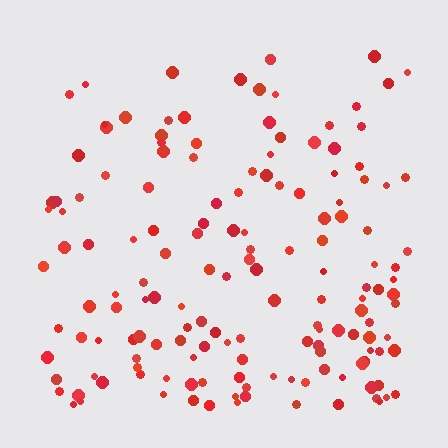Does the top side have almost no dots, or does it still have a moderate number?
Still a moderate number, just noticeably fewer than the bottom.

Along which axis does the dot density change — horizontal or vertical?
Vertical.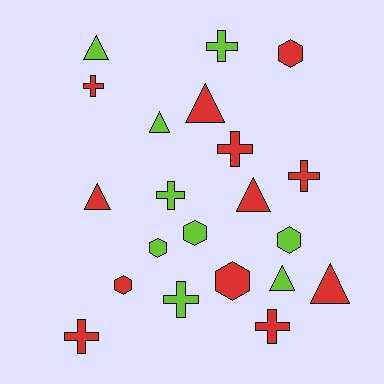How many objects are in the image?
There are 21 objects.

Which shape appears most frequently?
Cross, with 8 objects.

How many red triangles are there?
There are 4 red triangles.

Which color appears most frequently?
Red, with 12 objects.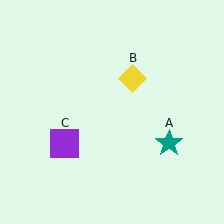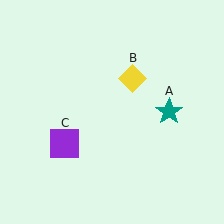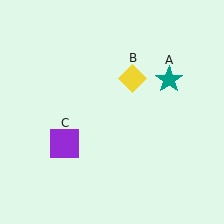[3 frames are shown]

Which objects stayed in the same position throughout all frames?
Yellow diamond (object B) and purple square (object C) remained stationary.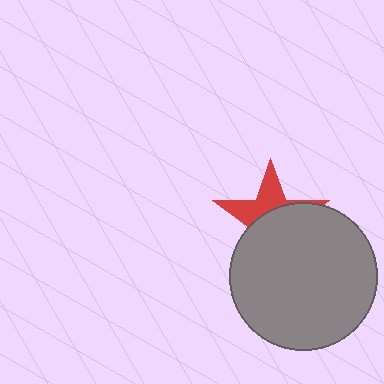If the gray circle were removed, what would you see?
You would see the complete red star.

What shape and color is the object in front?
The object in front is a gray circle.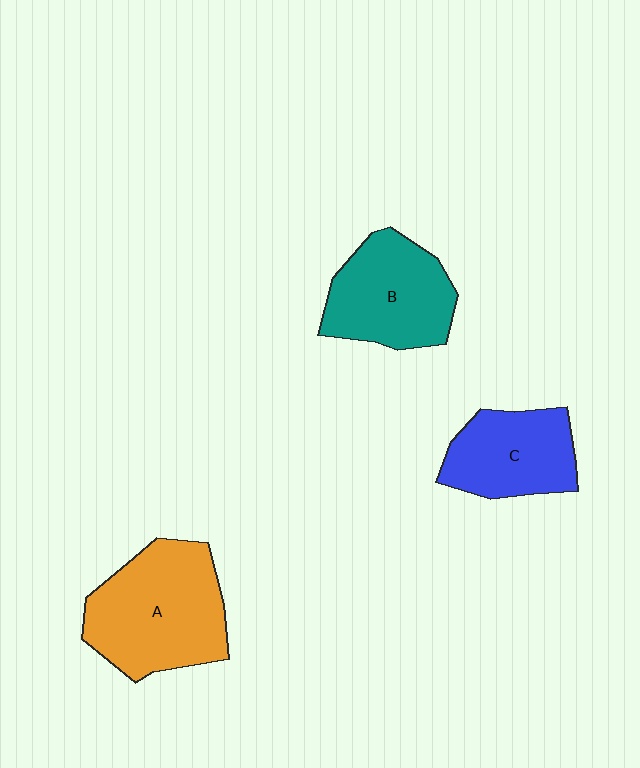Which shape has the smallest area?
Shape C (blue).